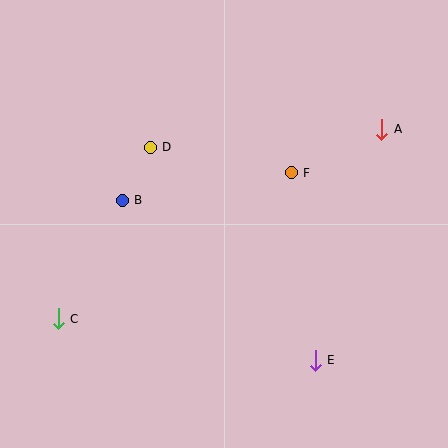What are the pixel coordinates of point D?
Point D is at (150, 147).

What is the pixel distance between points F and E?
The distance between F and E is 189 pixels.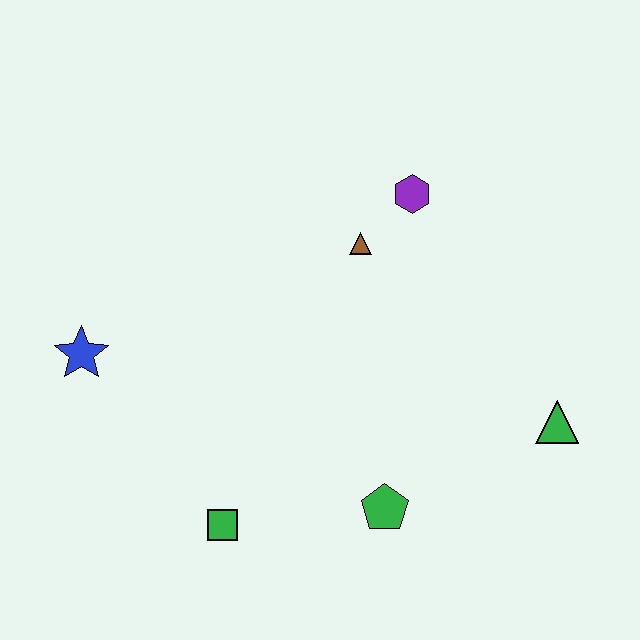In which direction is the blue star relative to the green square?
The blue star is above the green square.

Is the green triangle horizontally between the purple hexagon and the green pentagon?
No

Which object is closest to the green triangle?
The green pentagon is closest to the green triangle.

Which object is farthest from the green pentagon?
The blue star is farthest from the green pentagon.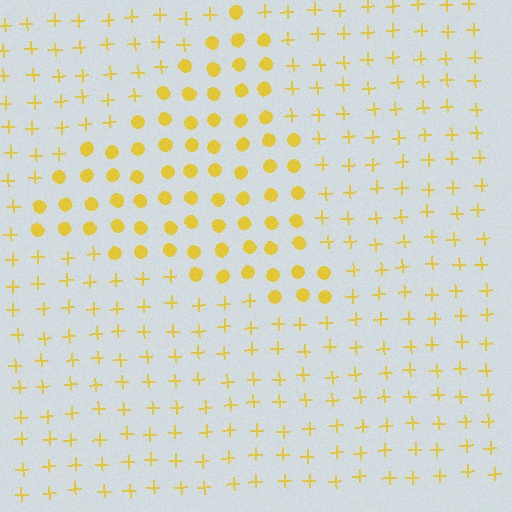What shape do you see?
I see a triangle.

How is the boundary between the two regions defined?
The boundary is defined by a change in element shape: circles inside vs. plus signs outside. All elements share the same color and spacing.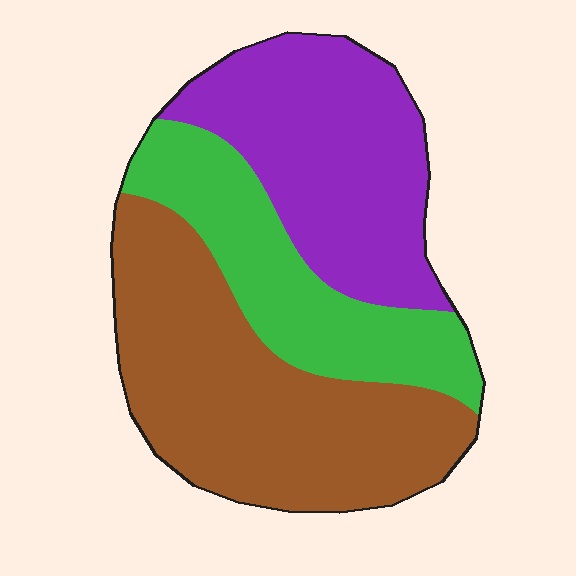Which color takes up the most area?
Brown, at roughly 40%.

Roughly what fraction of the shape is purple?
Purple covers about 35% of the shape.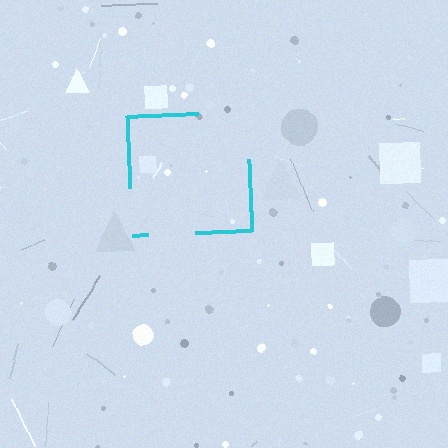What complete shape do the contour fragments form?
The contour fragments form a square.